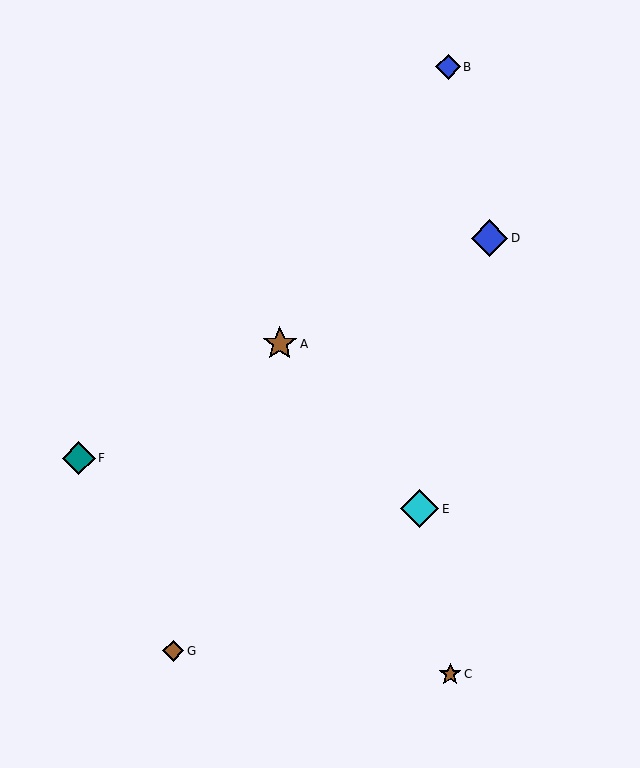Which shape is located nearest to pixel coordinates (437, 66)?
The blue diamond (labeled B) at (448, 67) is nearest to that location.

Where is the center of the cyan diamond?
The center of the cyan diamond is at (420, 509).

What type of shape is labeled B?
Shape B is a blue diamond.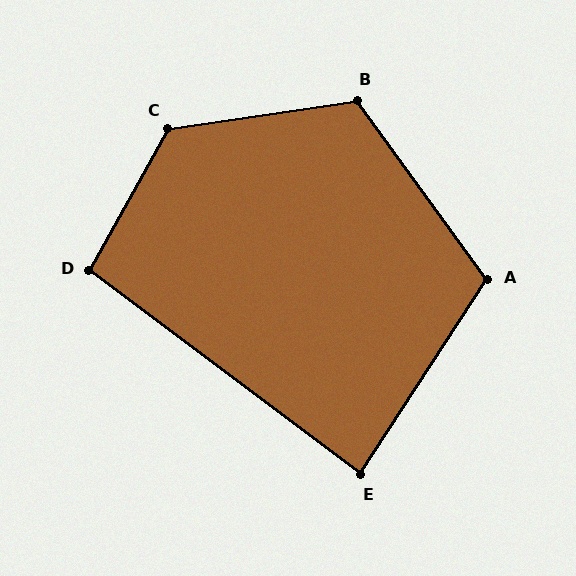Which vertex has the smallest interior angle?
E, at approximately 86 degrees.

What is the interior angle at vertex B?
Approximately 118 degrees (obtuse).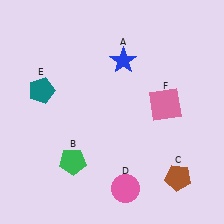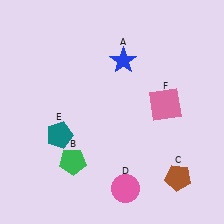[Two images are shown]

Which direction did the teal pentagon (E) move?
The teal pentagon (E) moved down.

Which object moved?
The teal pentagon (E) moved down.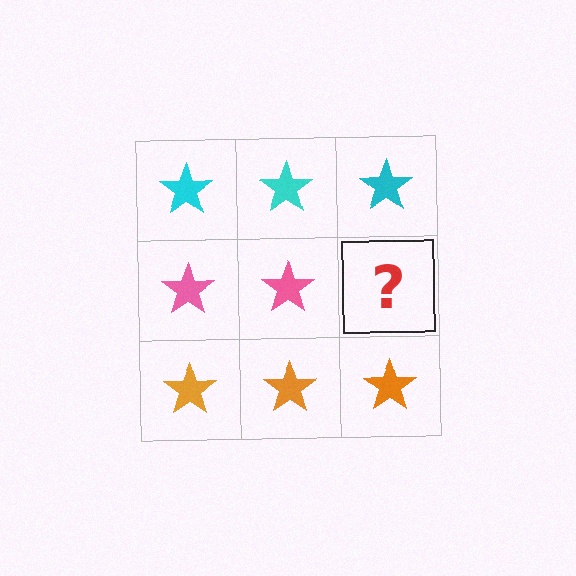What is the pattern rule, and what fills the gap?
The rule is that each row has a consistent color. The gap should be filled with a pink star.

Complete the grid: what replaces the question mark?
The question mark should be replaced with a pink star.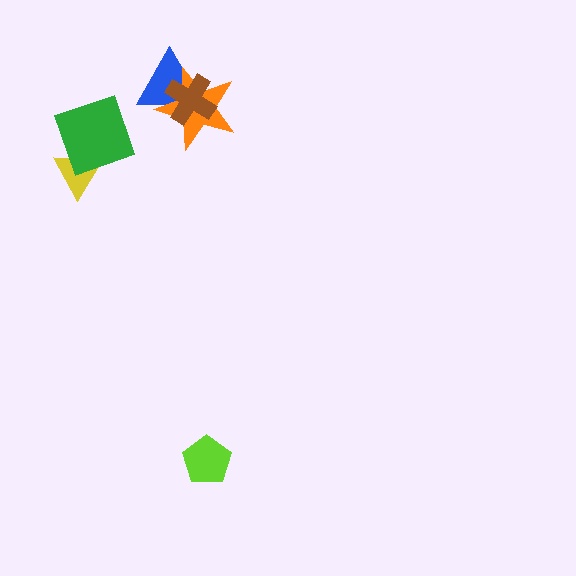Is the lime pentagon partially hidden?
No, no other shape covers it.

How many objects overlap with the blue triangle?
2 objects overlap with the blue triangle.